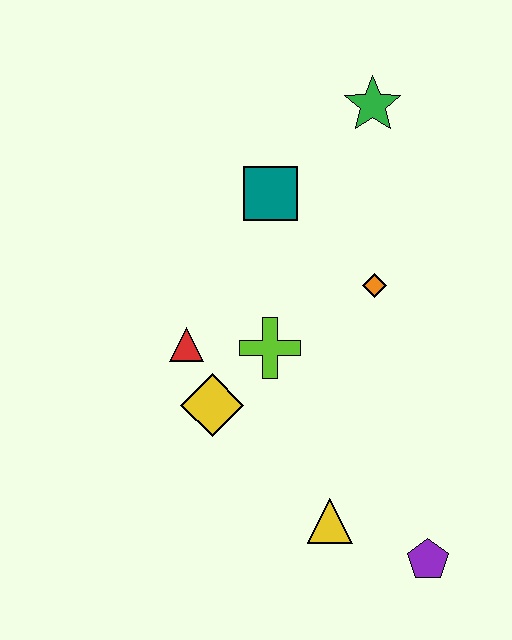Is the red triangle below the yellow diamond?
No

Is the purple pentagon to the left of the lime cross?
No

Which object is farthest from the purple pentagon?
The green star is farthest from the purple pentagon.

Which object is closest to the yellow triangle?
The purple pentagon is closest to the yellow triangle.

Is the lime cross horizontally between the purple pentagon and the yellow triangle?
No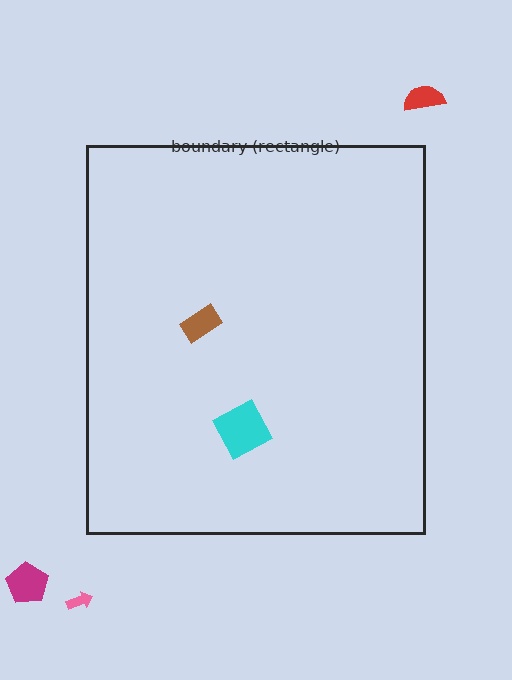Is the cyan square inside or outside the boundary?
Inside.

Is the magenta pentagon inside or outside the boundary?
Outside.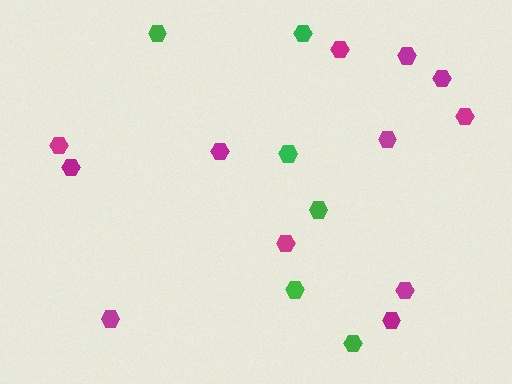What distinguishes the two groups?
There are 2 groups: one group of magenta hexagons (12) and one group of green hexagons (6).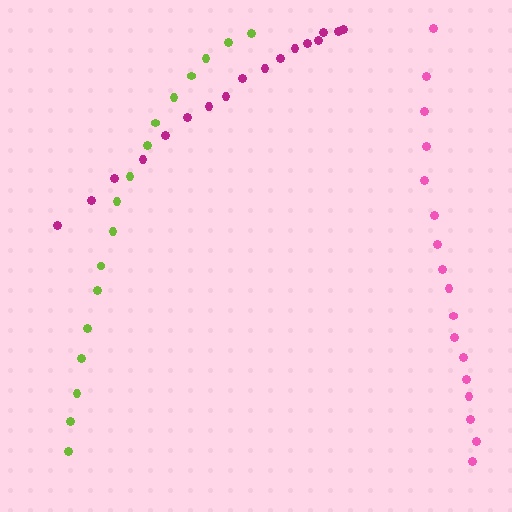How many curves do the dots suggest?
There are 3 distinct paths.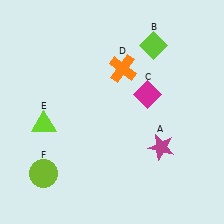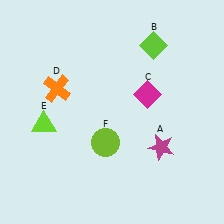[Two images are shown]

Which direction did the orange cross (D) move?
The orange cross (D) moved left.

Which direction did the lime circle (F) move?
The lime circle (F) moved right.